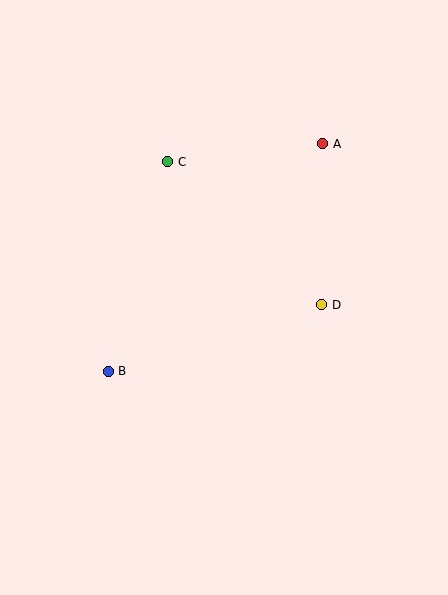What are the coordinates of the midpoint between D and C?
The midpoint between D and C is at (245, 233).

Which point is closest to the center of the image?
Point D at (322, 305) is closest to the center.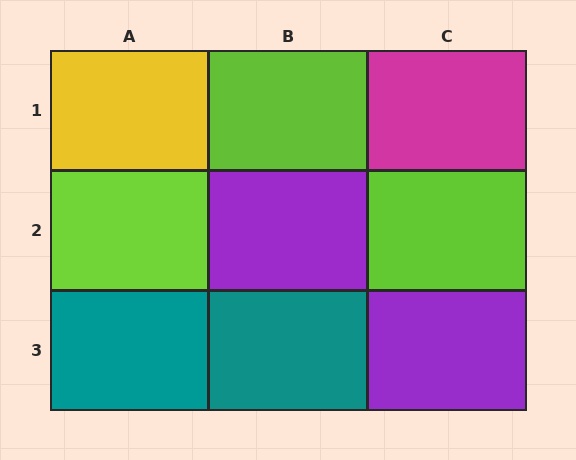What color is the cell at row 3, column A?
Teal.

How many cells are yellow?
1 cell is yellow.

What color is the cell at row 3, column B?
Teal.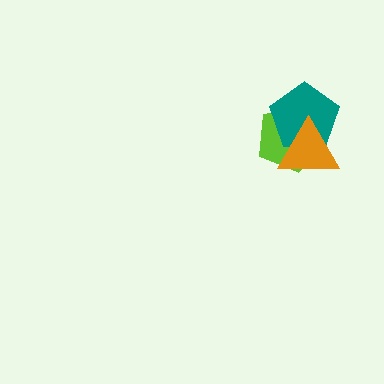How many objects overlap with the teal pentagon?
2 objects overlap with the teal pentagon.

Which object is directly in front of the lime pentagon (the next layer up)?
The teal pentagon is directly in front of the lime pentagon.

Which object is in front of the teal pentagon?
The orange triangle is in front of the teal pentagon.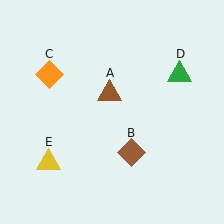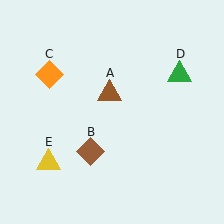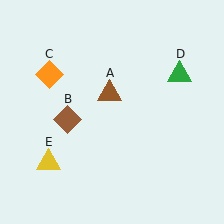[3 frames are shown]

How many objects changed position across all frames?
1 object changed position: brown diamond (object B).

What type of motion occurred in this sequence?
The brown diamond (object B) rotated clockwise around the center of the scene.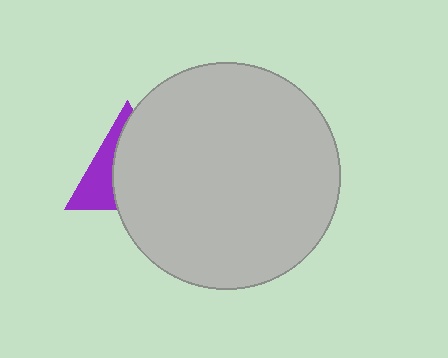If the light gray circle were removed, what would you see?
You would see the complete purple triangle.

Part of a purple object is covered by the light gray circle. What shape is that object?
It is a triangle.